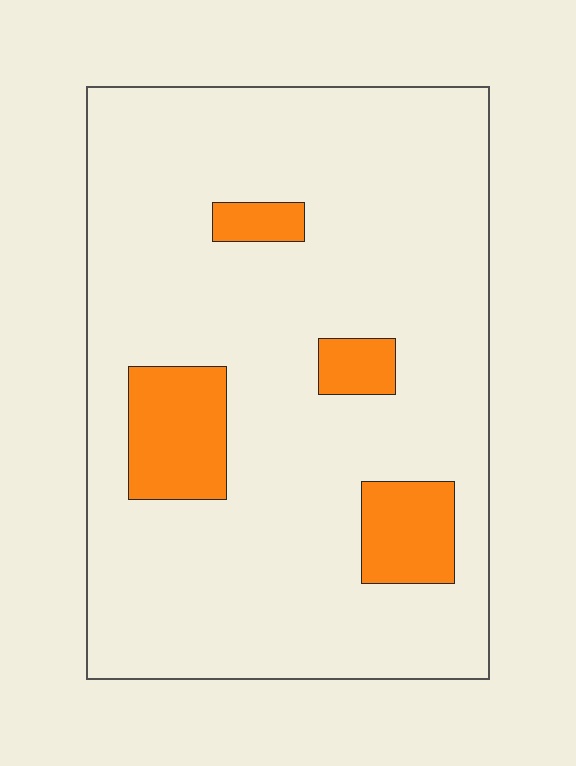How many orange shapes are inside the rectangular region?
4.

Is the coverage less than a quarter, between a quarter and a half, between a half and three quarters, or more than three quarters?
Less than a quarter.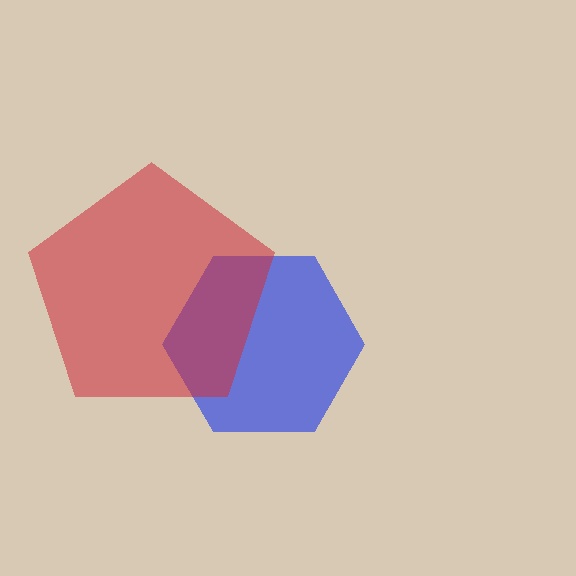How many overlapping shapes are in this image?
There are 2 overlapping shapes in the image.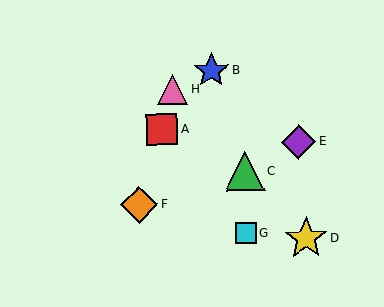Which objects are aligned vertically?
Objects C, G are aligned vertically.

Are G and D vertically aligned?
No, G is at x≈246 and D is at x≈306.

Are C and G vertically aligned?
Yes, both are at x≈245.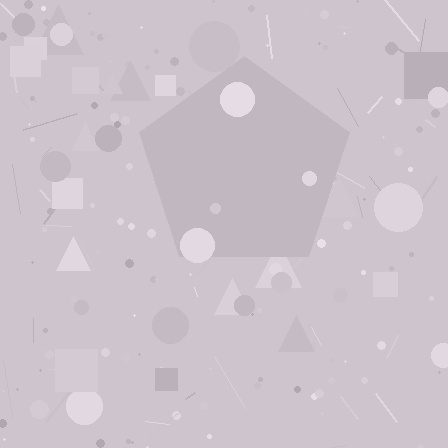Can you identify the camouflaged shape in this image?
The camouflaged shape is a pentagon.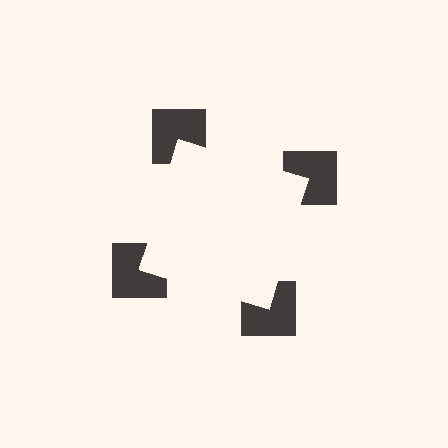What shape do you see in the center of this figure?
An illusory square — its edges are inferred from the aligned wedge cuts in the notched squares, not physically drawn.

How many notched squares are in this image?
There are 4 — one at each vertex of the illusory square.